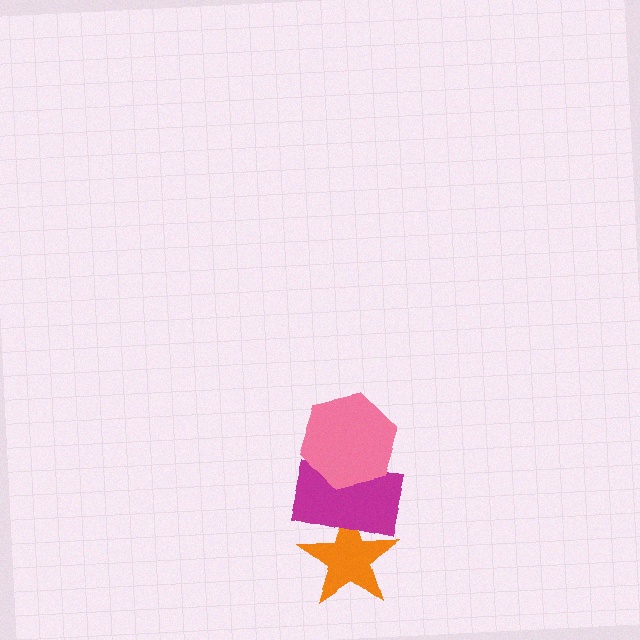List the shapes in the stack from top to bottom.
From top to bottom: the pink hexagon, the magenta rectangle, the orange star.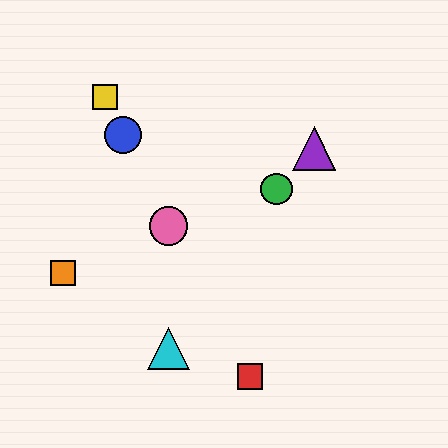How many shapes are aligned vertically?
2 shapes (the cyan triangle, the pink circle) are aligned vertically.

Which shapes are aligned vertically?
The cyan triangle, the pink circle are aligned vertically.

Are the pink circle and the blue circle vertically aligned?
No, the pink circle is at x≈169 and the blue circle is at x≈123.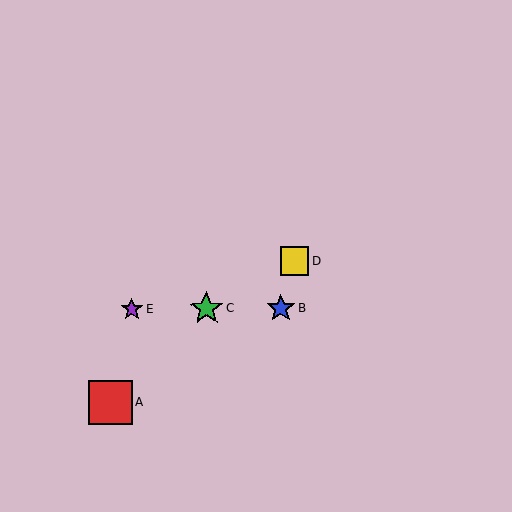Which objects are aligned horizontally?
Objects B, C, E are aligned horizontally.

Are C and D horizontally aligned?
No, C is at y≈309 and D is at y≈261.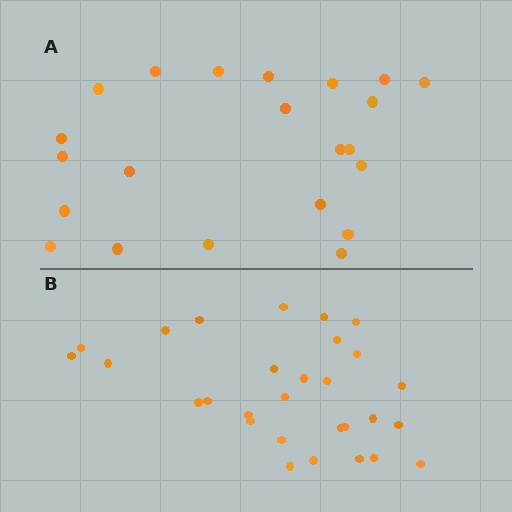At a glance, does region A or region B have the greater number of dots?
Region B (the bottom region) has more dots.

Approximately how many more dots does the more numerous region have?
Region B has roughly 8 or so more dots than region A.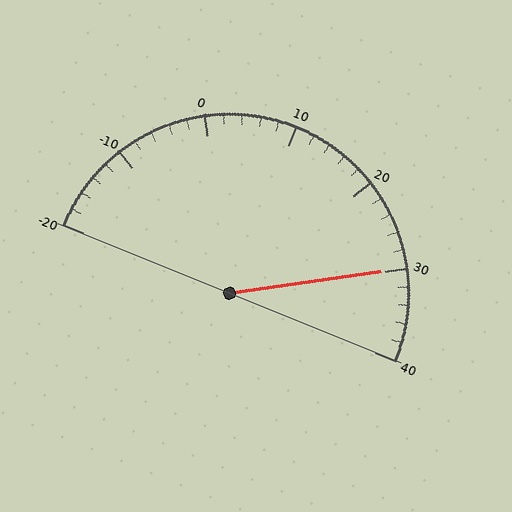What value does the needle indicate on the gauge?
The needle indicates approximately 30.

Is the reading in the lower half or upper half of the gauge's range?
The reading is in the upper half of the range (-20 to 40).